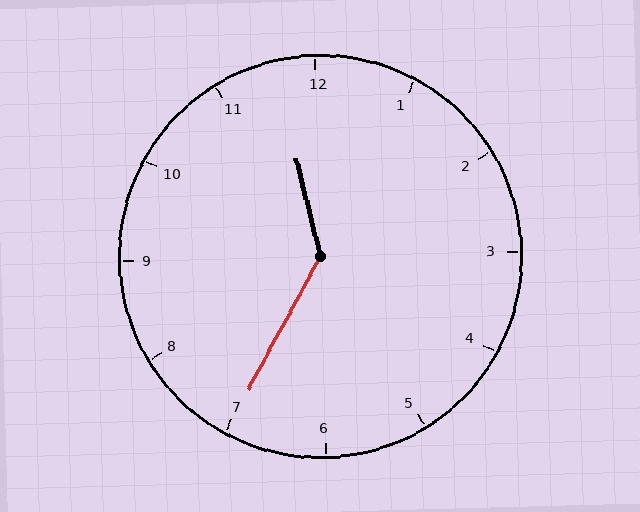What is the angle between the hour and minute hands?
Approximately 138 degrees.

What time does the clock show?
11:35.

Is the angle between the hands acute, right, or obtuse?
It is obtuse.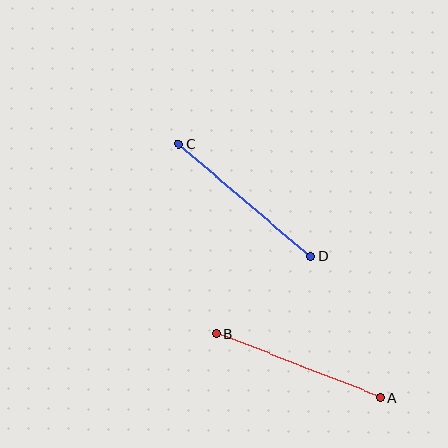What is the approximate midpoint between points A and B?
The midpoint is at approximately (298, 366) pixels.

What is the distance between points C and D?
The distance is approximately 173 pixels.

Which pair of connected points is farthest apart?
Points A and B are farthest apart.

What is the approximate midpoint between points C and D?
The midpoint is at approximately (244, 200) pixels.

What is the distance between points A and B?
The distance is approximately 176 pixels.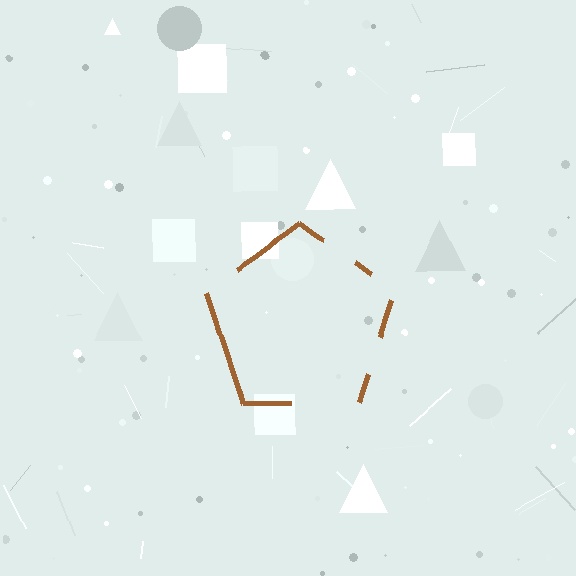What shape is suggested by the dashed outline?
The dashed outline suggests a pentagon.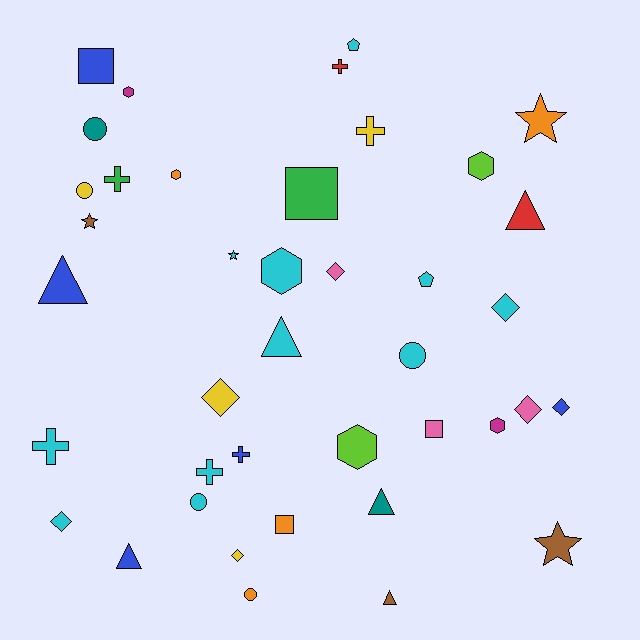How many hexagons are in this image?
There are 6 hexagons.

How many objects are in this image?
There are 40 objects.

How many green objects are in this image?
There are 2 green objects.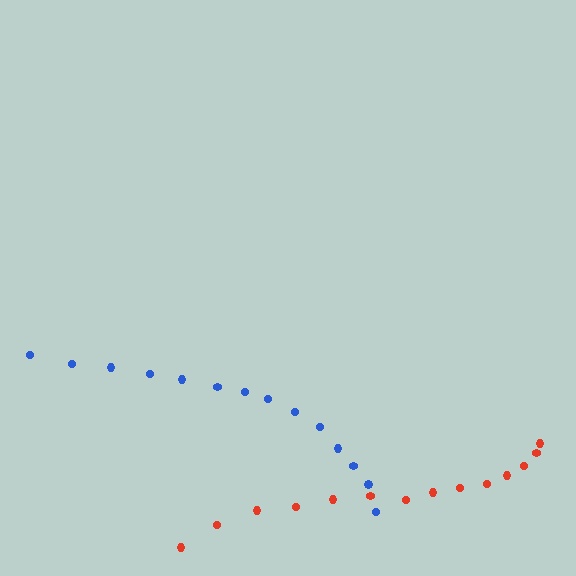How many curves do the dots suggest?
There are 2 distinct paths.